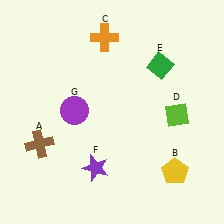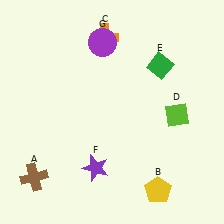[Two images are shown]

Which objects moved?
The objects that moved are: the brown cross (A), the yellow pentagon (B), the purple circle (G).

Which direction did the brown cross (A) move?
The brown cross (A) moved down.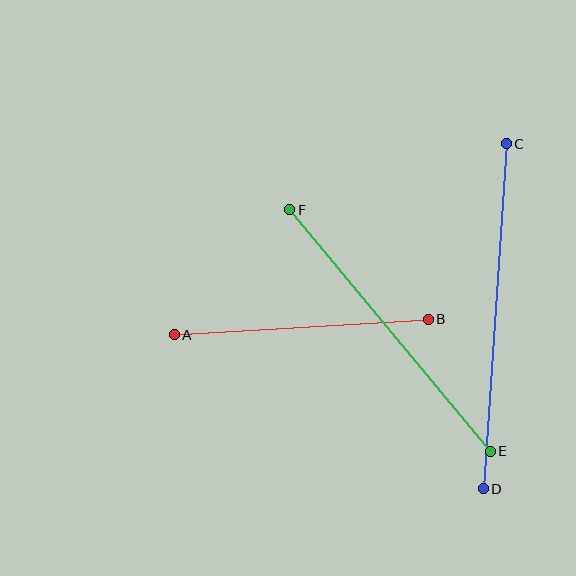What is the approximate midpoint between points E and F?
The midpoint is at approximately (390, 331) pixels.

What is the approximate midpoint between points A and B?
The midpoint is at approximately (301, 327) pixels.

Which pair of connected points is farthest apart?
Points C and D are farthest apart.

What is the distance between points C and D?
The distance is approximately 346 pixels.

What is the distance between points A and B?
The distance is approximately 254 pixels.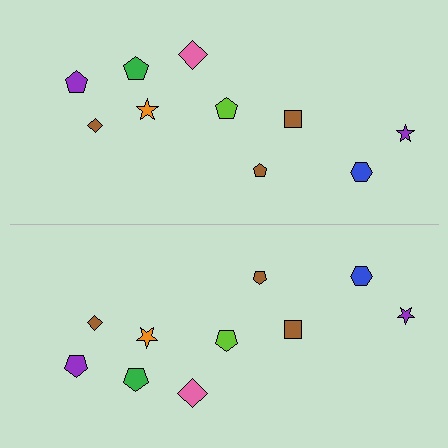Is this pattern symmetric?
Yes, this pattern has bilateral (reflection) symmetry.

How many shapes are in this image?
There are 20 shapes in this image.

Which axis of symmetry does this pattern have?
The pattern has a horizontal axis of symmetry running through the center of the image.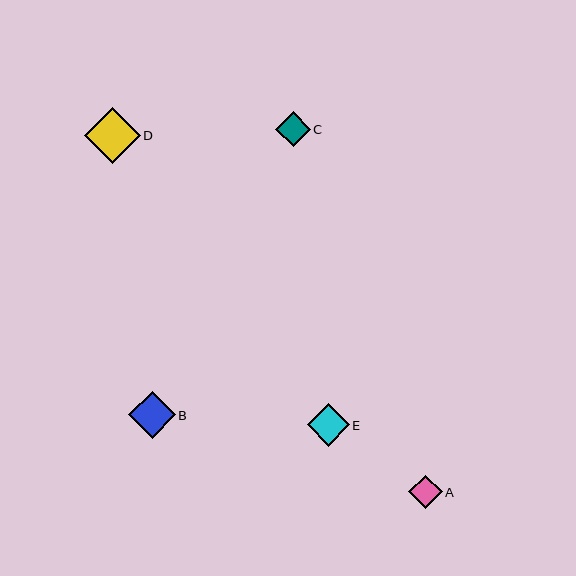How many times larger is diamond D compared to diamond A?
Diamond D is approximately 1.7 times the size of diamond A.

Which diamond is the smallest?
Diamond A is the smallest with a size of approximately 33 pixels.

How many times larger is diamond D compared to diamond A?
Diamond D is approximately 1.7 times the size of diamond A.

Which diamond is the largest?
Diamond D is the largest with a size of approximately 56 pixels.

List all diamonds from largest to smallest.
From largest to smallest: D, B, E, C, A.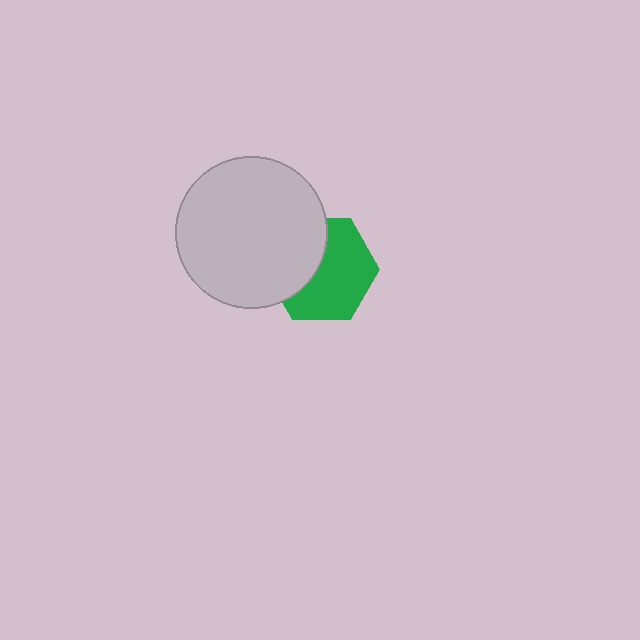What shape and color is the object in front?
The object in front is a light gray circle.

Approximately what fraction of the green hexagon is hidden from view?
Roughly 39% of the green hexagon is hidden behind the light gray circle.